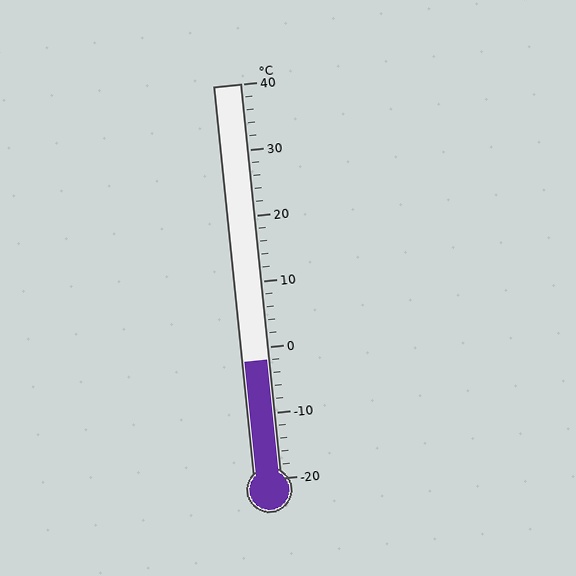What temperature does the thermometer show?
The thermometer shows approximately -2°C.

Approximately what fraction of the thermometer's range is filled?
The thermometer is filled to approximately 30% of its range.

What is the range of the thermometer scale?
The thermometer scale ranges from -20°C to 40°C.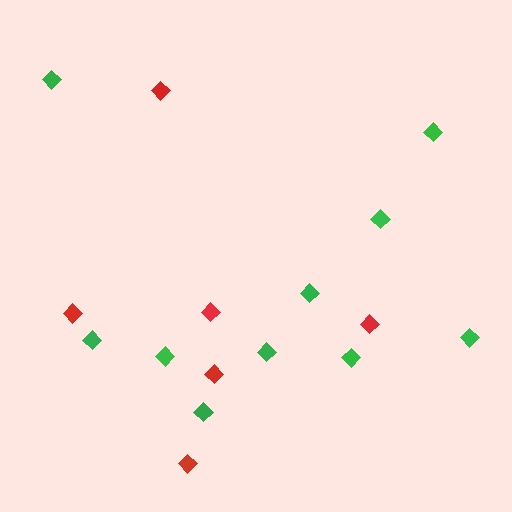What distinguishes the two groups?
There are 2 groups: one group of red diamonds (6) and one group of green diamonds (10).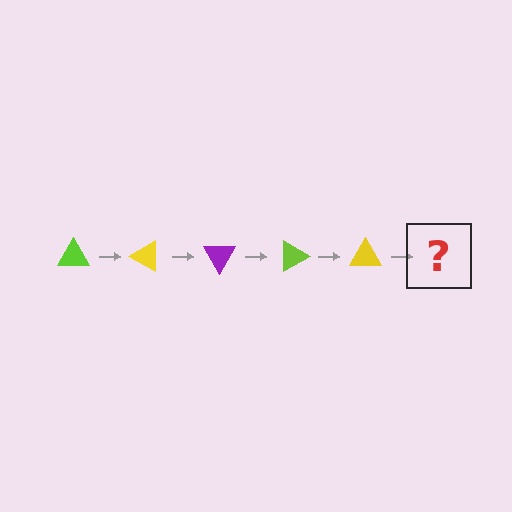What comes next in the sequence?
The next element should be a purple triangle, rotated 150 degrees from the start.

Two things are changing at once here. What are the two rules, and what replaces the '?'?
The two rules are that it rotates 30 degrees each step and the color cycles through lime, yellow, and purple. The '?' should be a purple triangle, rotated 150 degrees from the start.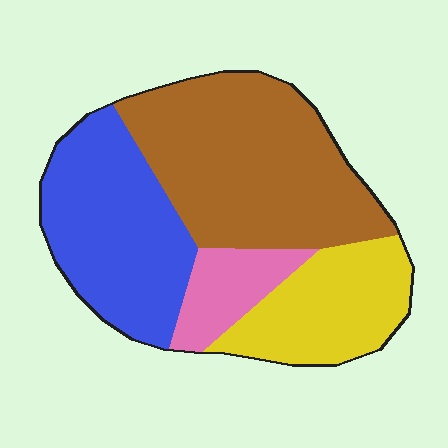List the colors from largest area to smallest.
From largest to smallest: brown, blue, yellow, pink.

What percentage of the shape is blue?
Blue takes up about one third (1/3) of the shape.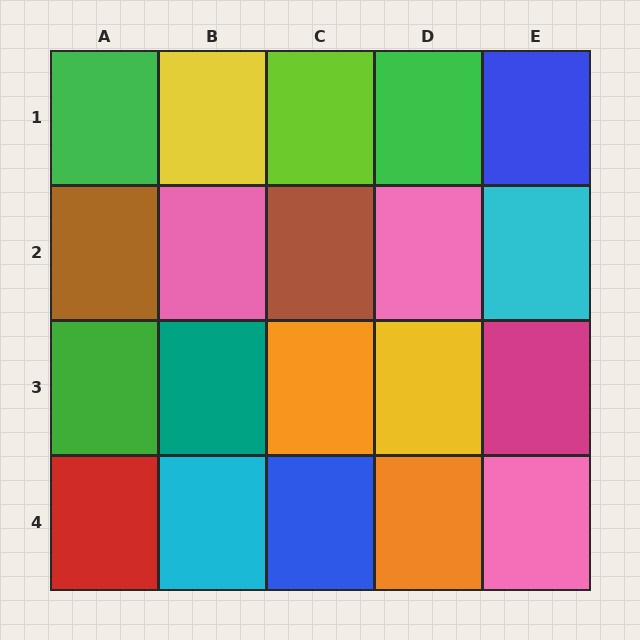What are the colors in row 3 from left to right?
Green, teal, orange, yellow, magenta.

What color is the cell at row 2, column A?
Brown.